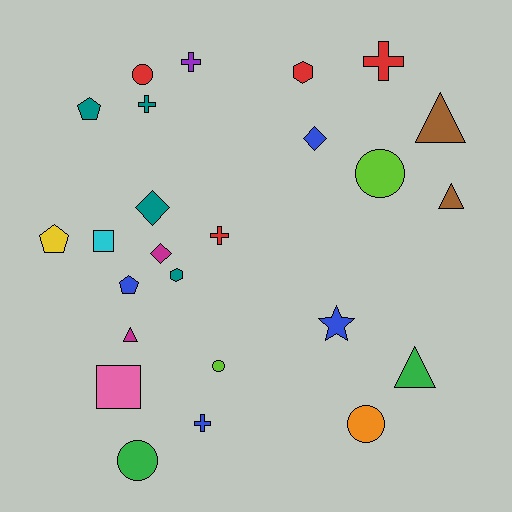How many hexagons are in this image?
There are 2 hexagons.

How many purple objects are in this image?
There is 1 purple object.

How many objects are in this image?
There are 25 objects.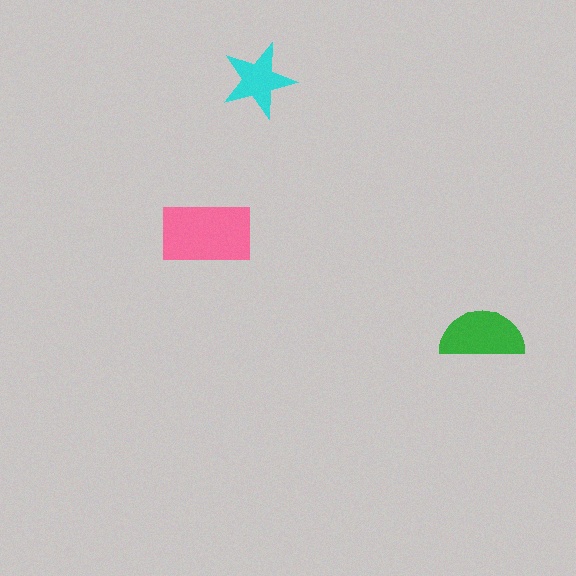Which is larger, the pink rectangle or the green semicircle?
The pink rectangle.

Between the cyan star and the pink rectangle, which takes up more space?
The pink rectangle.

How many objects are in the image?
There are 3 objects in the image.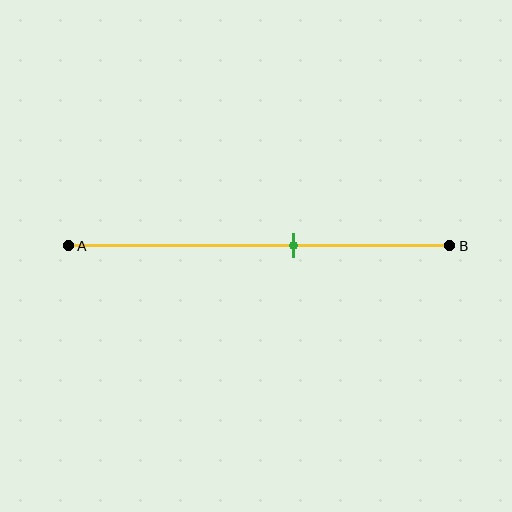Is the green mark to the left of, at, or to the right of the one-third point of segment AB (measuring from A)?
The green mark is to the right of the one-third point of segment AB.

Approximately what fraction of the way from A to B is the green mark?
The green mark is approximately 60% of the way from A to B.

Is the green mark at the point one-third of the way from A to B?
No, the mark is at about 60% from A, not at the 33% one-third point.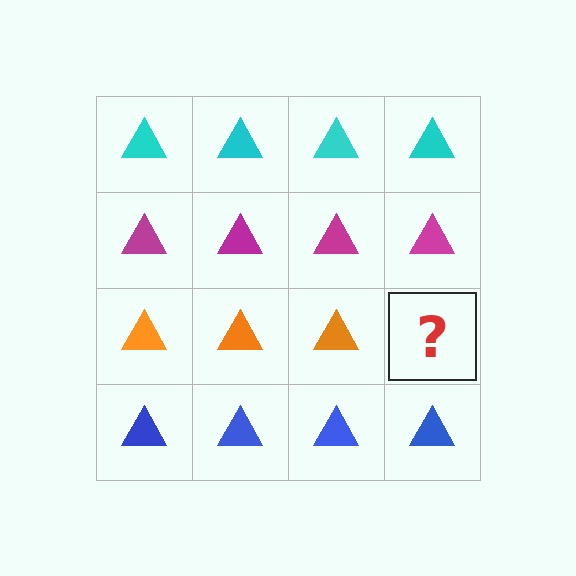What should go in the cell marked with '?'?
The missing cell should contain an orange triangle.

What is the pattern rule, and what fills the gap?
The rule is that each row has a consistent color. The gap should be filled with an orange triangle.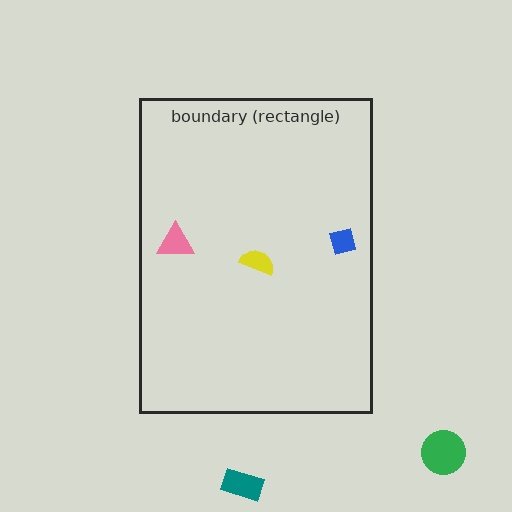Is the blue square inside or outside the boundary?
Inside.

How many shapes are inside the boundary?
3 inside, 2 outside.